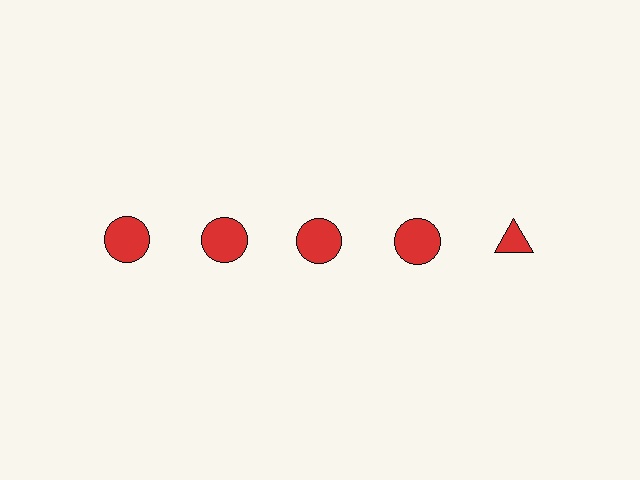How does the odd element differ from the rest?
It has a different shape: triangle instead of circle.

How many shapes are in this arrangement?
There are 5 shapes arranged in a grid pattern.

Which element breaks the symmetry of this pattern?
The red triangle in the top row, rightmost column breaks the symmetry. All other shapes are red circles.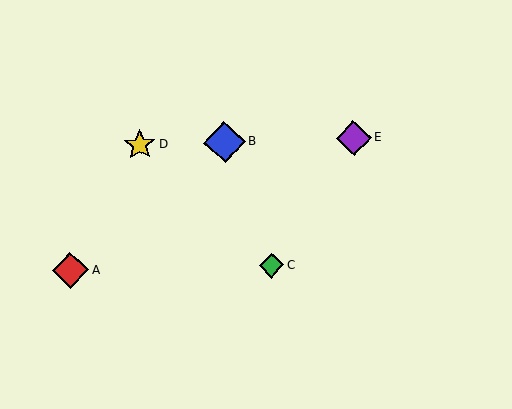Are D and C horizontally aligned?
No, D is at y≈145 and C is at y≈265.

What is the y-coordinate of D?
Object D is at y≈145.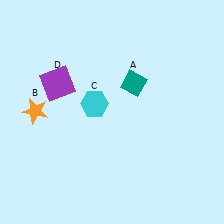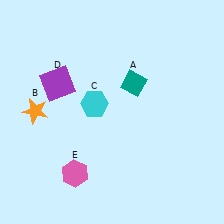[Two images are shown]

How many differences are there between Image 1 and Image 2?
There is 1 difference between the two images.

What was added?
A pink hexagon (E) was added in Image 2.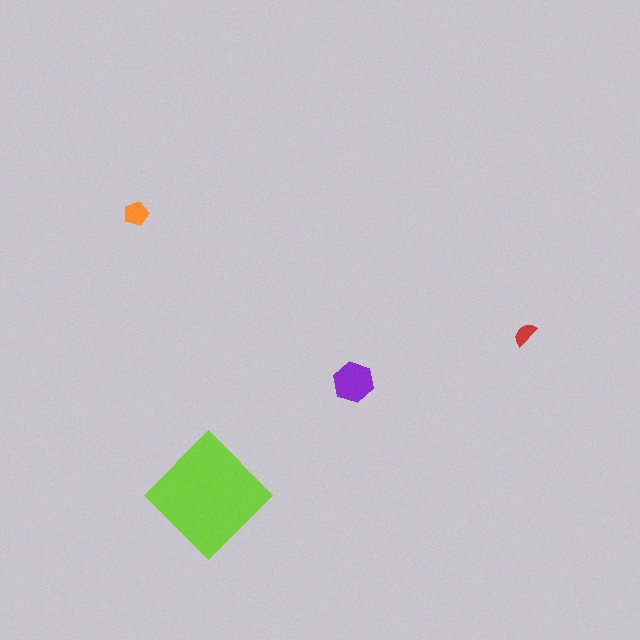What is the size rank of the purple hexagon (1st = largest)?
2nd.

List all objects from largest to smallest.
The lime diamond, the purple hexagon, the orange pentagon, the red semicircle.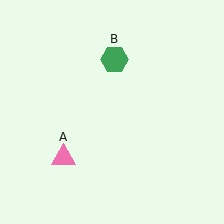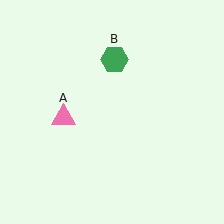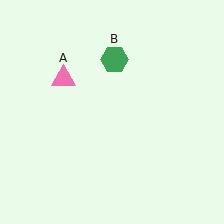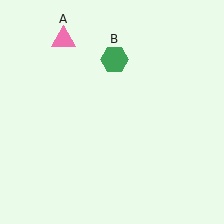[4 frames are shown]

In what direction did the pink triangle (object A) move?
The pink triangle (object A) moved up.